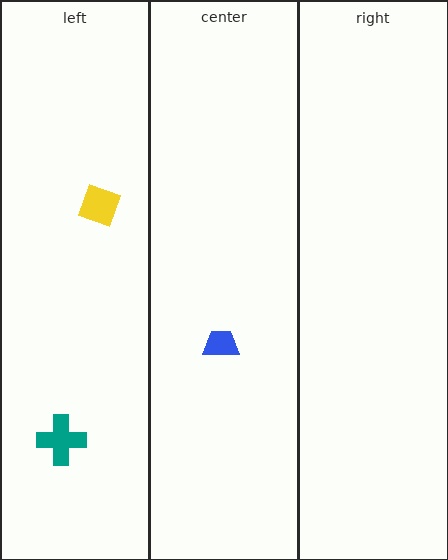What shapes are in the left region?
The yellow diamond, the teal cross.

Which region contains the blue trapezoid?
The center region.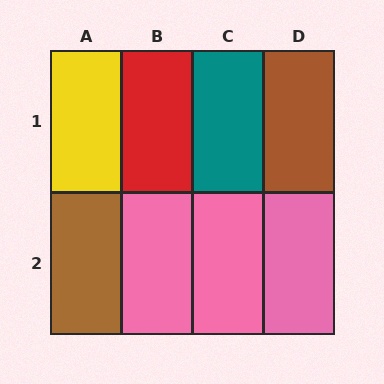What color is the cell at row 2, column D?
Pink.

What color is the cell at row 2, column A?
Brown.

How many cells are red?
1 cell is red.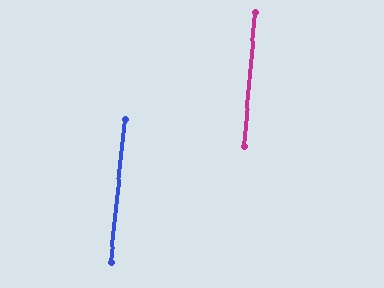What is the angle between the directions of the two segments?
Approximately 1 degree.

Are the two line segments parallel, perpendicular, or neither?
Parallel — their directions differ by only 1.1°.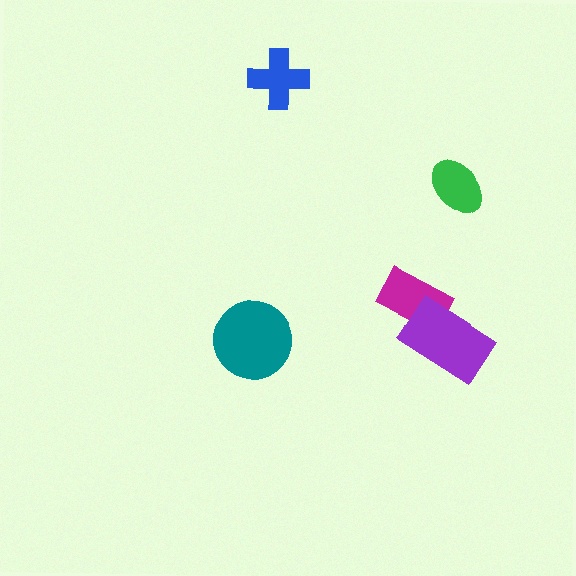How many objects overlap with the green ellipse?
0 objects overlap with the green ellipse.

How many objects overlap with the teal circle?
0 objects overlap with the teal circle.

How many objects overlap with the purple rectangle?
1 object overlaps with the purple rectangle.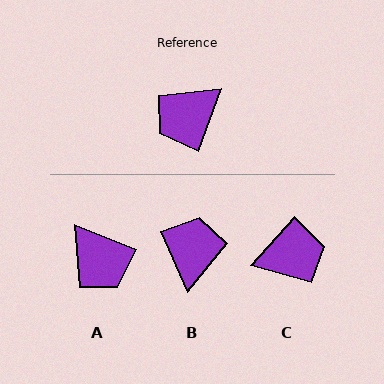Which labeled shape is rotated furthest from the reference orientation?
C, about 159 degrees away.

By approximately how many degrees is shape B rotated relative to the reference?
Approximately 135 degrees clockwise.